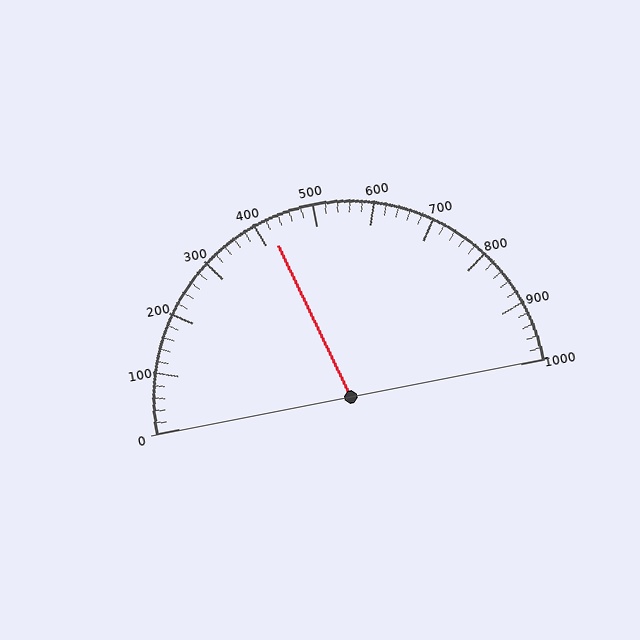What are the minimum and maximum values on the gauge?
The gauge ranges from 0 to 1000.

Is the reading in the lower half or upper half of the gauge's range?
The reading is in the lower half of the range (0 to 1000).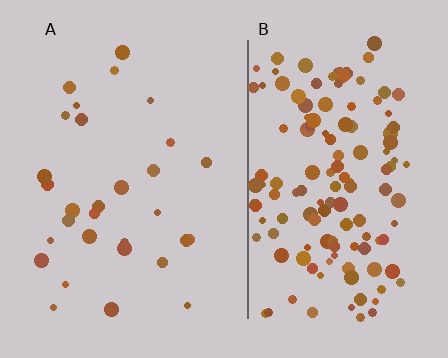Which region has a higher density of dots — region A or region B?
B (the right).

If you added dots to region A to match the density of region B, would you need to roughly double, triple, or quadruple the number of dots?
Approximately quadruple.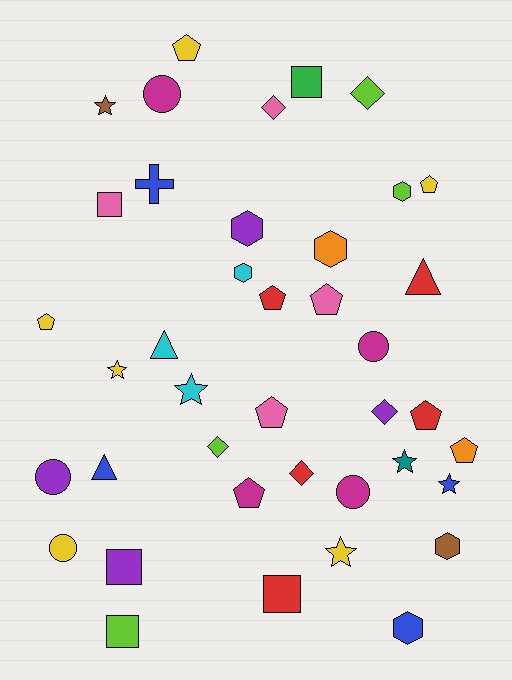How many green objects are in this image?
There is 1 green object.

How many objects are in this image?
There are 40 objects.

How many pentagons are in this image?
There are 9 pentagons.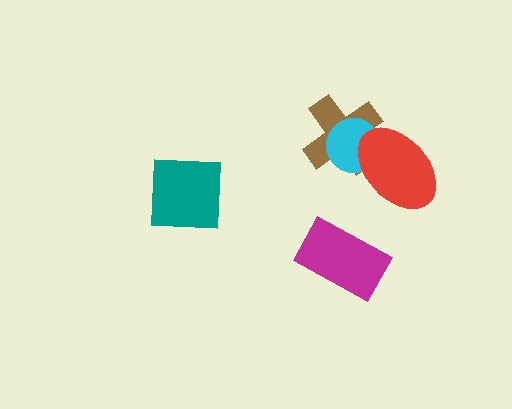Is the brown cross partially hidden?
Yes, it is partially covered by another shape.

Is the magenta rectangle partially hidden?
No, no other shape covers it.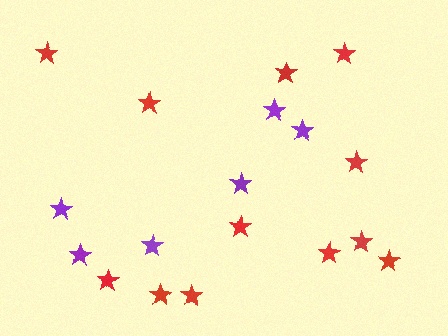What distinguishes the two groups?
There are 2 groups: one group of purple stars (6) and one group of red stars (12).